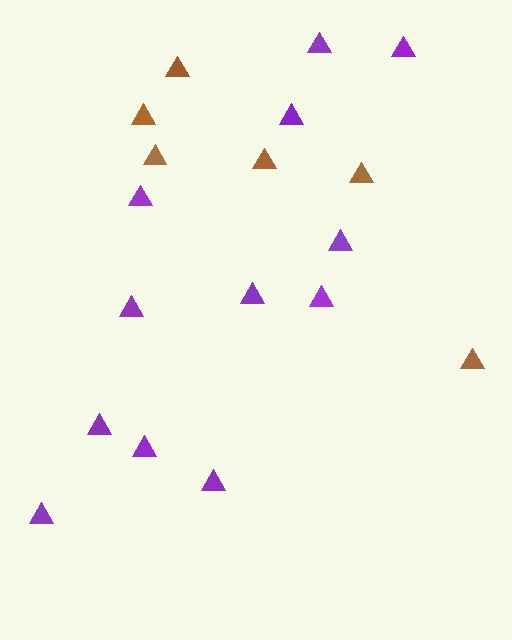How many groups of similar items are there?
There are 2 groups: one group of purple triangles (12) and one group of brown triangles (6).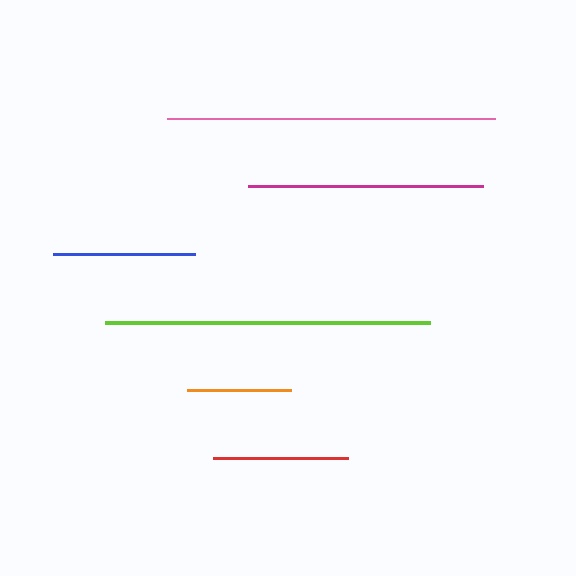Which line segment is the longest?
The pink line is the longest at approximately 328 pixels.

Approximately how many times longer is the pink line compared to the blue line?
The pink line is approximately 2.3 times the length of the blue line.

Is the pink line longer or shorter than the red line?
The pink line is longer than the red line.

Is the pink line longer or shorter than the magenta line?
The pink line is longer than the magenta line.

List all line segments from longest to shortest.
From longest to shortest: pink, lime, magenta, blue, red, orange.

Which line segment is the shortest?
The orange line is the shortest at approximately 104 pixels.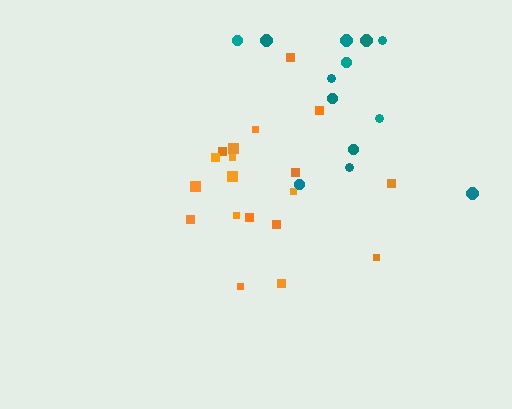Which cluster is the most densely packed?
Orange.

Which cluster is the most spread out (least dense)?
Teal.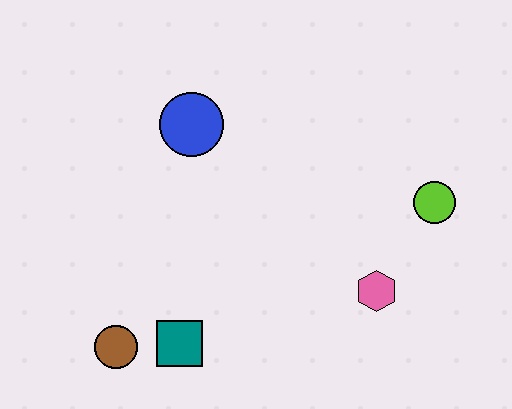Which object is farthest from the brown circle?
The lime circle is farthest from the brown circle.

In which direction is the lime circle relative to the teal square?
The lime circle is to the right of the teal square.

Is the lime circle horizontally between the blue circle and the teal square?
No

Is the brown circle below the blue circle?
Yes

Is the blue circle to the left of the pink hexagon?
Yes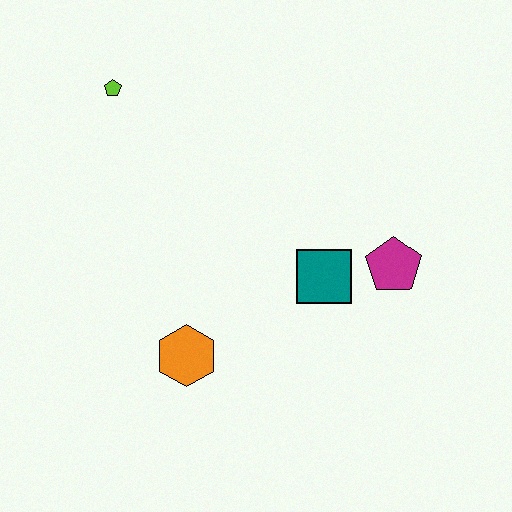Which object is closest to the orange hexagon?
The teal square is closest to the orange hexagon.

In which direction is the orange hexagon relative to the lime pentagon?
The orange hexagon is below the lime pentagon.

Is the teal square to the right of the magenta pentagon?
No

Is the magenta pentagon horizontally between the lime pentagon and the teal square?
No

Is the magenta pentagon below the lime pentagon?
Yes